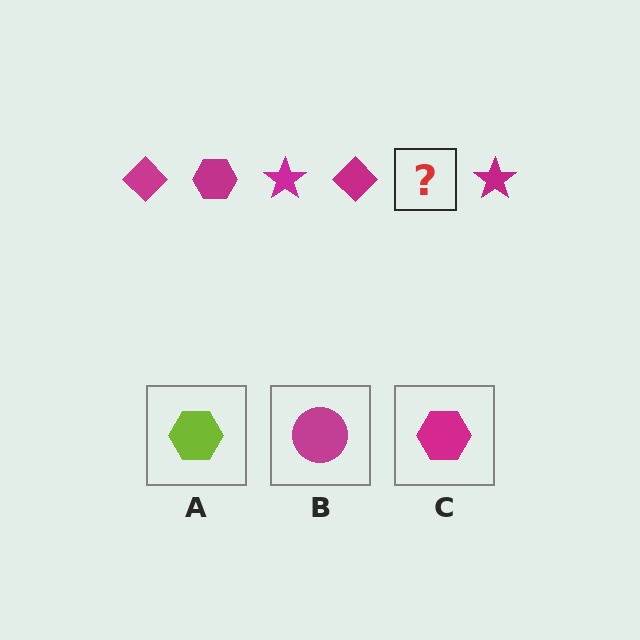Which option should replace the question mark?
Option C.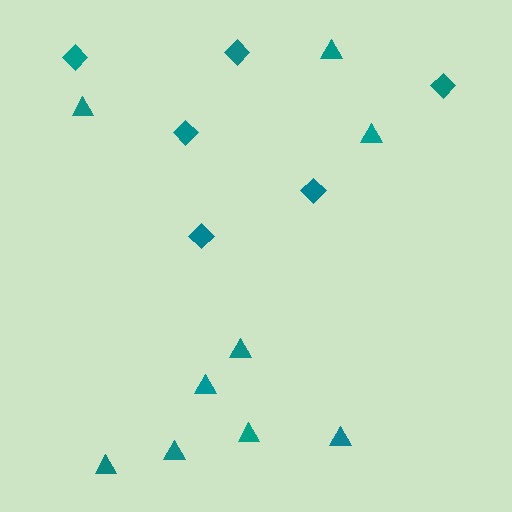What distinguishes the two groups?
There are 2 groups: one group of diamonds (6) and one group of triangles (9).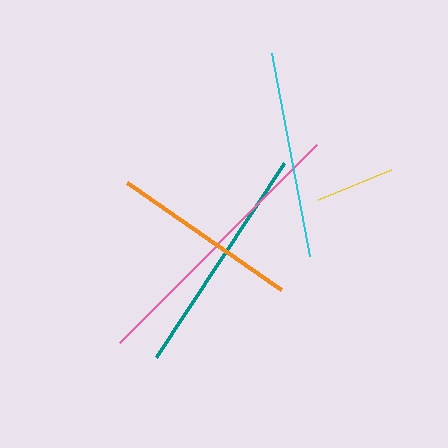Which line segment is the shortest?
The yellow line is the shortest at approximately 79 pixels.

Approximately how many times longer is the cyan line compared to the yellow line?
The cyan line is approximately 2.6 times the length of the yellow line.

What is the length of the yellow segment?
The yellow segment is approximately 79 pixels long.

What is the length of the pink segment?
The pink segment is approximately 280 pixels long.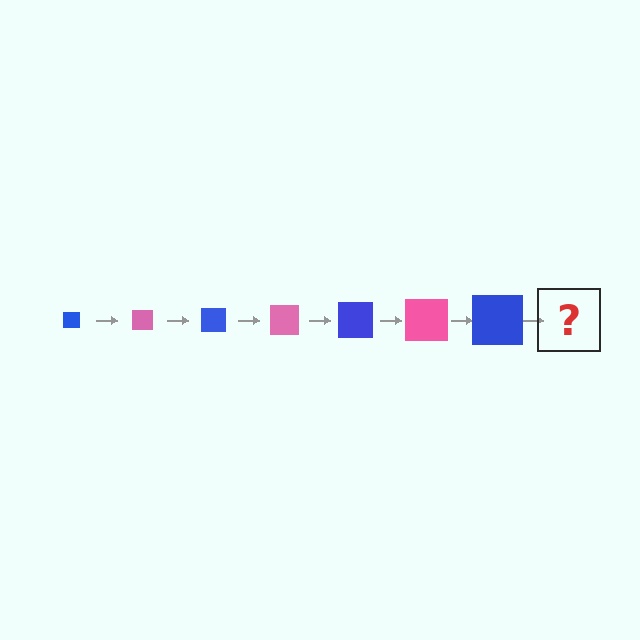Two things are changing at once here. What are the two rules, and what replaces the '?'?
The two rules are that the square grows larger each step and the color cycles through blue and pink. The '?' should be a pink square, larger than the previous one.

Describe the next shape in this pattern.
It should be a pink square, larger than the previous one.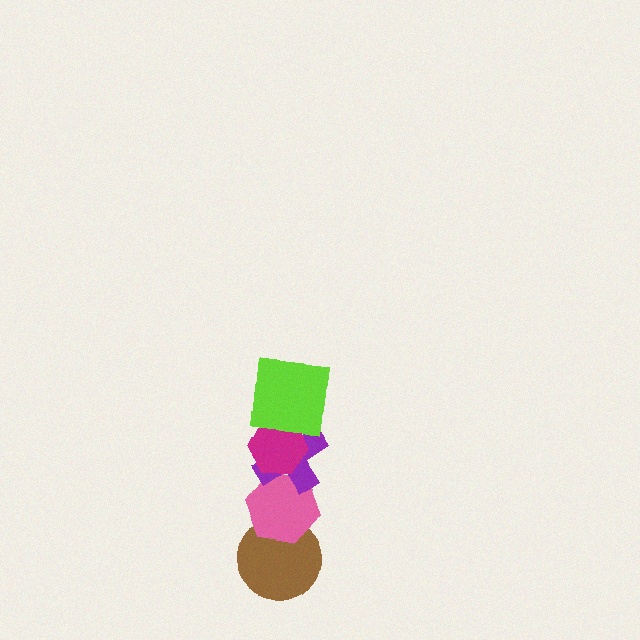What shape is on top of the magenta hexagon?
The lime square is on top of the magenta hexagon.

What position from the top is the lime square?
The lime square is 1st from the top.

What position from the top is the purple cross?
The purple cross is 3rd from the top.